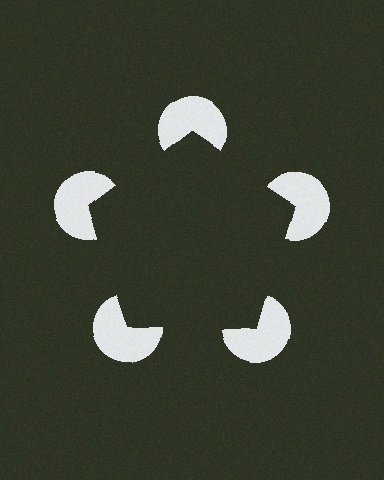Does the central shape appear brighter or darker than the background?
It typically appears slightly darker than the background, even though no actual brightness change is drawn.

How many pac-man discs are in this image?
There are 5 — one at each vertex of the illusory pentagon.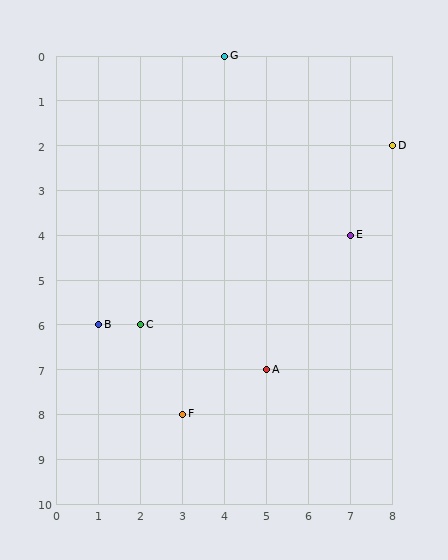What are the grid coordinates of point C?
Point C is at grid coordinates (2, 6).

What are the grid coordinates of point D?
Point D is at grid coordinates (8, 2).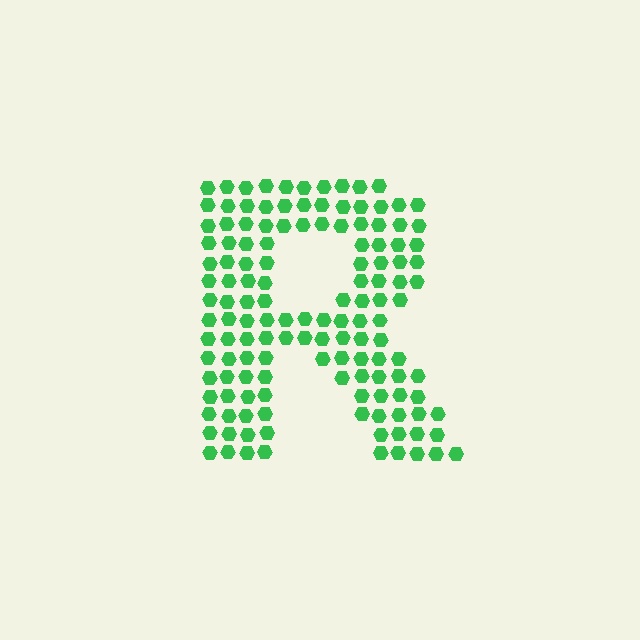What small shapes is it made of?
It is made of small hexagons.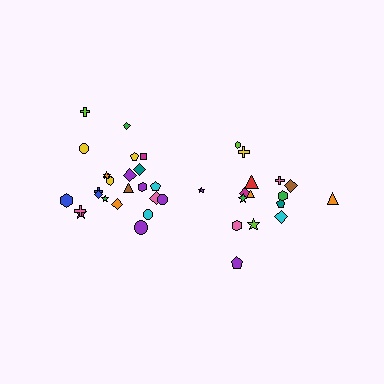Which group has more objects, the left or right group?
The left group.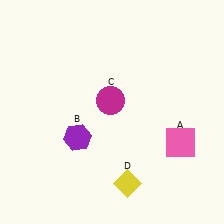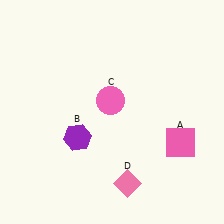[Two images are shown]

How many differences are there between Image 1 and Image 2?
There are 2 differences between the two images.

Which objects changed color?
C changed from magenta to pink. D changed from yellow to pink.